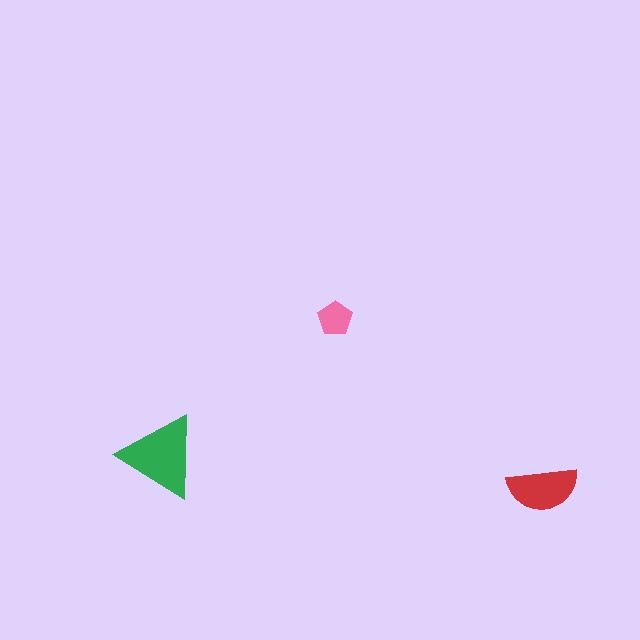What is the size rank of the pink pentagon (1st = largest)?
3rd.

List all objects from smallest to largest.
The pink pentagon, the red semicircle, the green triangle.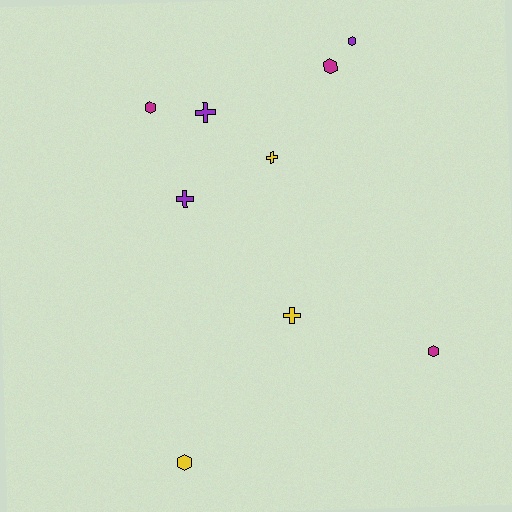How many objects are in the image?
There are 9 objects.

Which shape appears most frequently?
Hexagon, with 5 objects.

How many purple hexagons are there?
There is 1 purple hexagon.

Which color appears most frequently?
Purple, with 3 objects.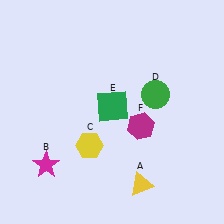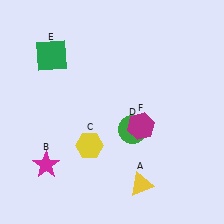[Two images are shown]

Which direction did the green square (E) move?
The green square (E) moved left.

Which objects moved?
The objects that moved are: the green circle (D), the green square (E).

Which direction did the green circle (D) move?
The green circle (D) moved down.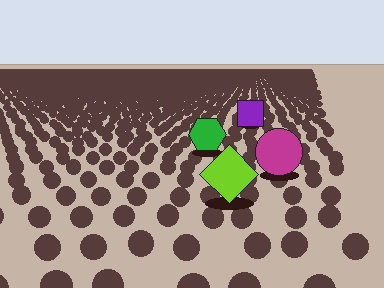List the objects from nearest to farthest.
From nearest to farthest: the lime diamond, the magenta circle, the green hexagon, the purple square.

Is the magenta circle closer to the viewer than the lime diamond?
No. The lime diamond is closer — you can tell from the texture gradient: the ground texture is coarser near it.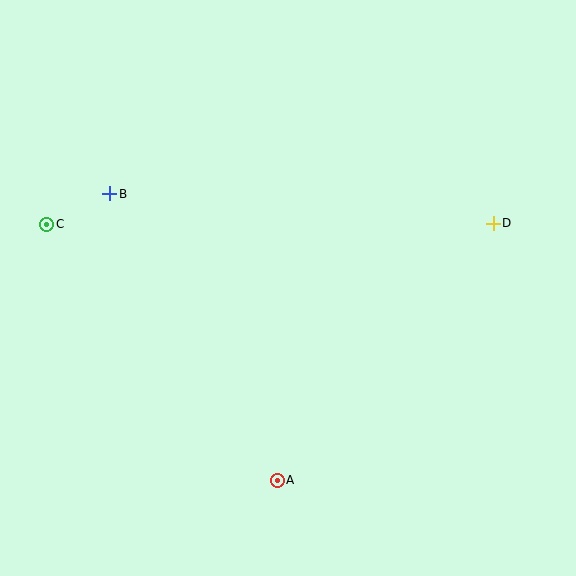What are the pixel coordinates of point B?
Point B is at (110, 194).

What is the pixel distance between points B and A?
The distance between B and A is 332 pixels.